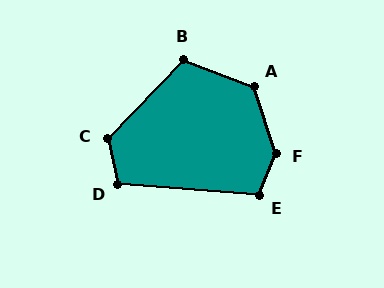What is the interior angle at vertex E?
Approximately 108 degrees (obtuse).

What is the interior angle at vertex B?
Approximately 113 degrees (obtuse).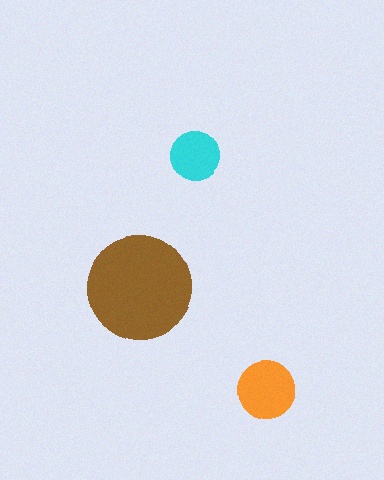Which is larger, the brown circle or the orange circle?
The brown one.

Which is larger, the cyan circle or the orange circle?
The orange one.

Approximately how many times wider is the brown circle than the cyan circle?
About 2 times wider.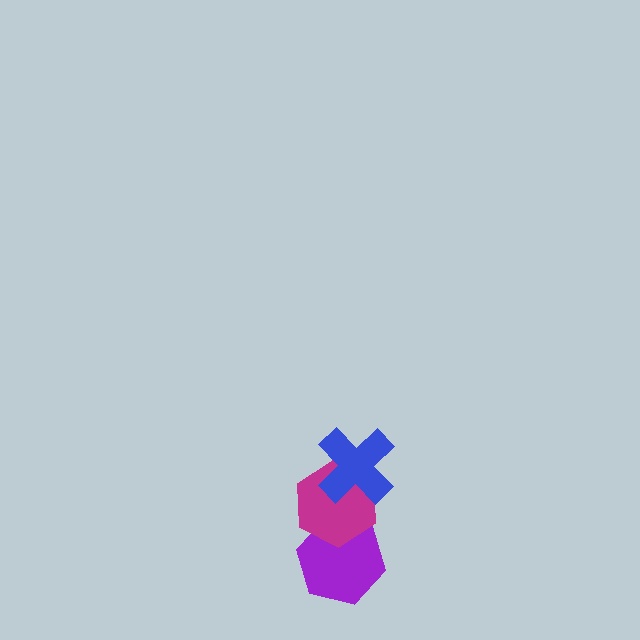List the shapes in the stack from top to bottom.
From top to bottom: the blue cross, the magenta hexagon, the purple hexagon.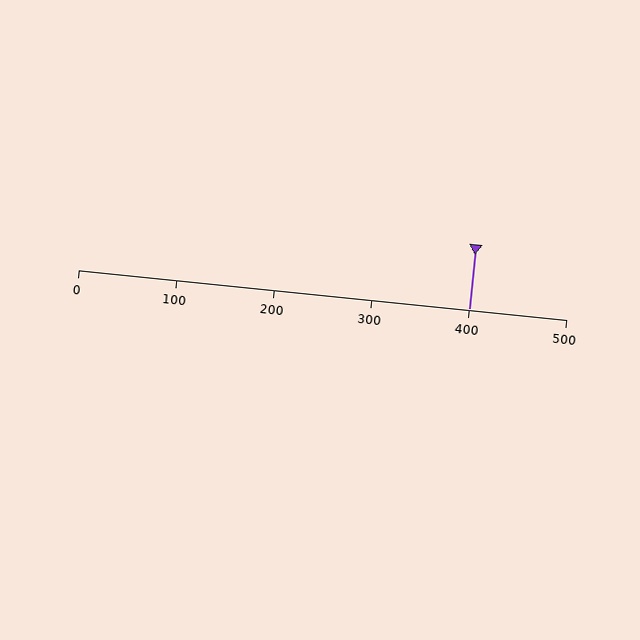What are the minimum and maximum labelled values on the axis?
The axis runs from 0 to 500.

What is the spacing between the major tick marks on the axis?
The major ticks are spaced 100 apart.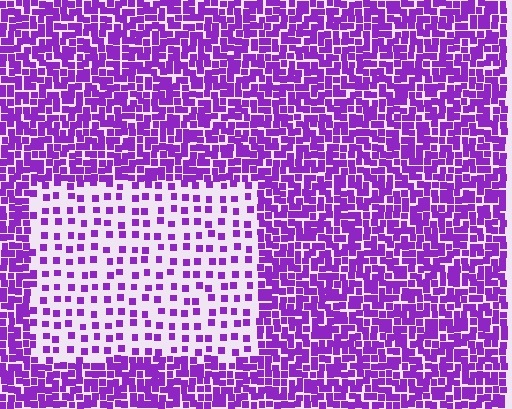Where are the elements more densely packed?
The elements are more densely packed outside the rectangle boundary.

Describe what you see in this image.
The image contains small purple elements arranged at two different densities. A rectangle-shaped region is visible where the elements are less densely packed than the surrounding area.